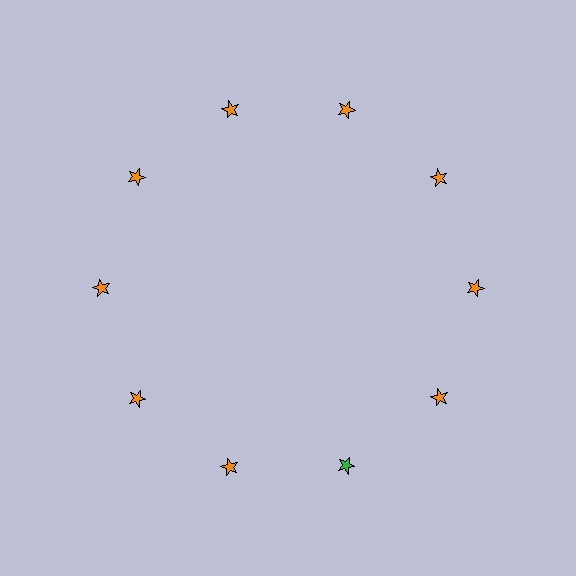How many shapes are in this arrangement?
There are 10 shapes arranged in a ring pattern.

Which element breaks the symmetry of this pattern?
The green star at roughly the 5 o'clock position breaks the symmetry. All other shapes are orange stars.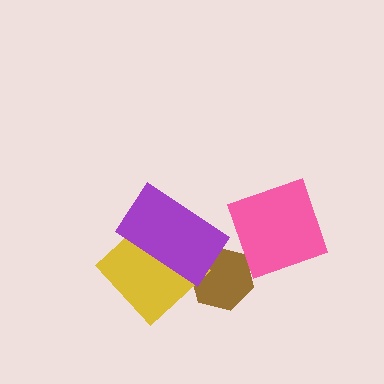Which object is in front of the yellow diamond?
The purple rectangle is in front of the yellow diamond.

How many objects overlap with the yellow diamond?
1 object overlaps with the yellow diamond.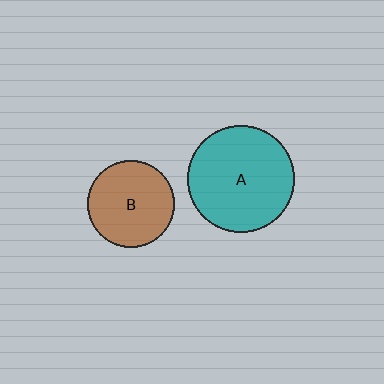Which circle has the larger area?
Circle A (teal).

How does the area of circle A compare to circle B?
Approximately 1.5 times.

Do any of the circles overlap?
No, none of the circles overlap.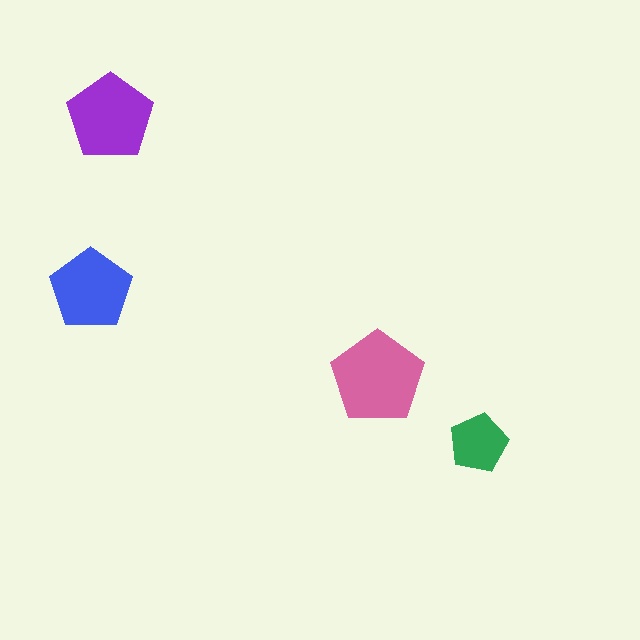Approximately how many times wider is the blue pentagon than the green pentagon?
About 1.5 times wider.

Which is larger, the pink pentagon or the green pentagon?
The pink one.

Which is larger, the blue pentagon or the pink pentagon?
The pink one.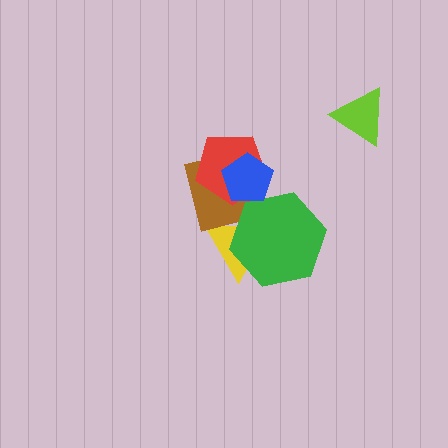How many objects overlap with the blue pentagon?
3 objects overlap with the blue pentagon.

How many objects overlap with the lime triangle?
0 objects overlap with the lime triangle.